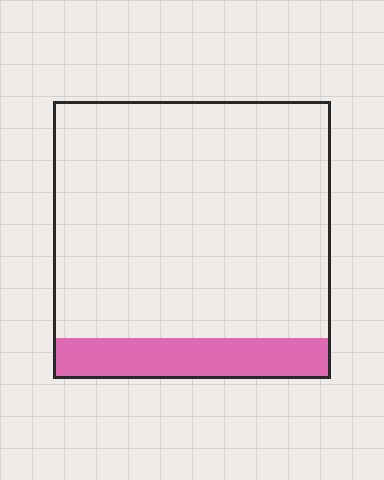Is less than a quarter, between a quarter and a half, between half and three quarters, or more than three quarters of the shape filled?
Less than a quarter.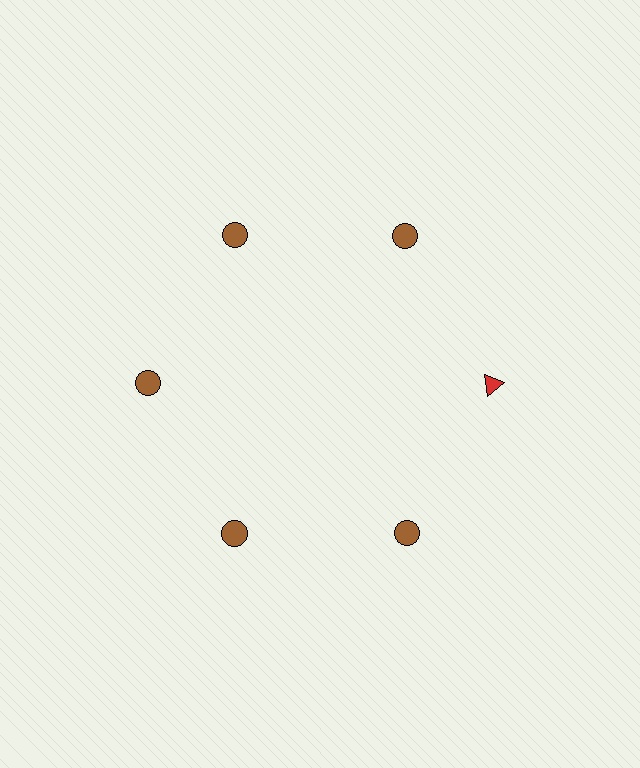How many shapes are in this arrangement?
There are 6 shapes arranged in a ring pattern.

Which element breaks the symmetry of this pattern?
The red triangle at roughly the 3 o'clock position breaks the symmetry. All other shapes are brown circles.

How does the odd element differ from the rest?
It differs in both color (red instead of brown) and shape (triangle instead of circle).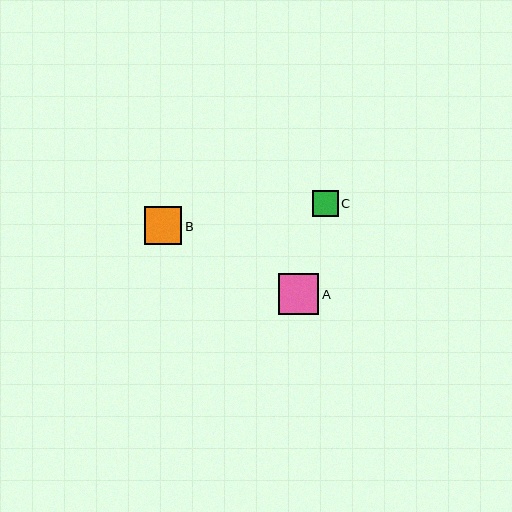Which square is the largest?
Square A is the largest with a size of approximately 41 pixels.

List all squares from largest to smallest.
From largest to smallest: A, B, C.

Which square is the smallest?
Square C is the smallest with a size of approximately 26 pixels.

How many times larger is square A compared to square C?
Square A is approximately 1.6 times the size of square C.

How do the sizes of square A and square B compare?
Square A and square B are approximately the same size.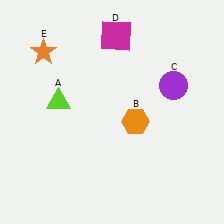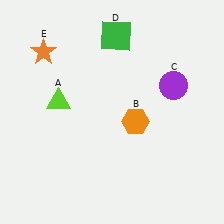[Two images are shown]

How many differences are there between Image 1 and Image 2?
There is 1 difference between the two images.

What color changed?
The square (D) changed from magenta in Image 1 to green in Image 2.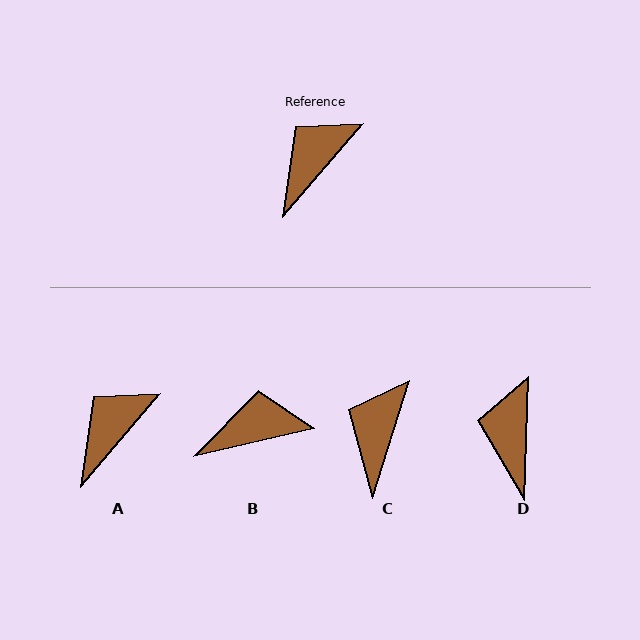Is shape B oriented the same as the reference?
No, it is off by about 37 degrees.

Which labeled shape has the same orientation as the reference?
A.